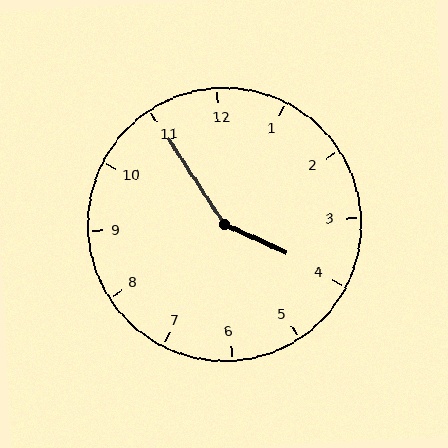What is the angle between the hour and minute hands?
Approximately 148 degrees.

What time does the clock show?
3:55.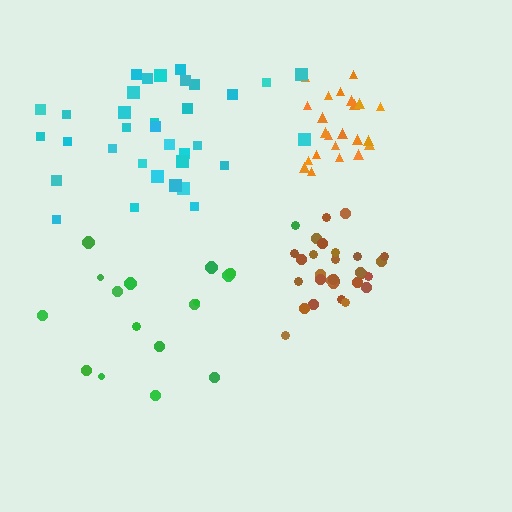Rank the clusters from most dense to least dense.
brown, orange, cyan, green.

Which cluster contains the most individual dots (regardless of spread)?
Cyan (34).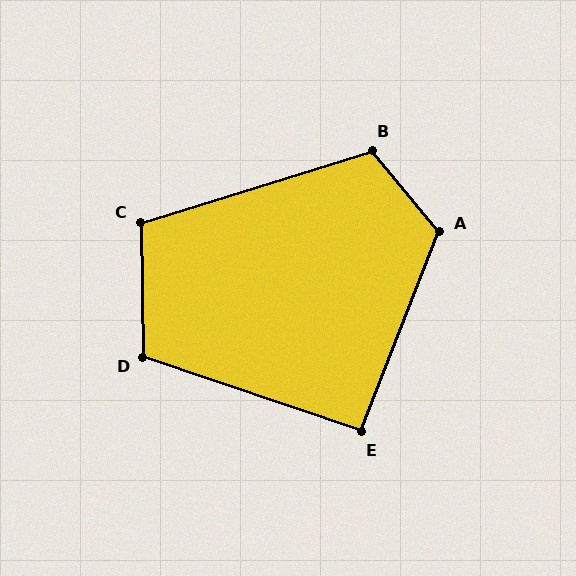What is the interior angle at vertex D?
Approximately 109 degrees (obtuse).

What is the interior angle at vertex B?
Approximately 112 degrees (obtuse).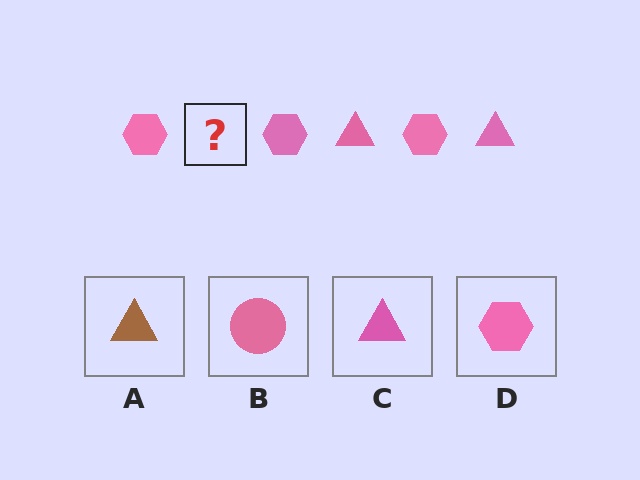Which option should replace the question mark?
Option C.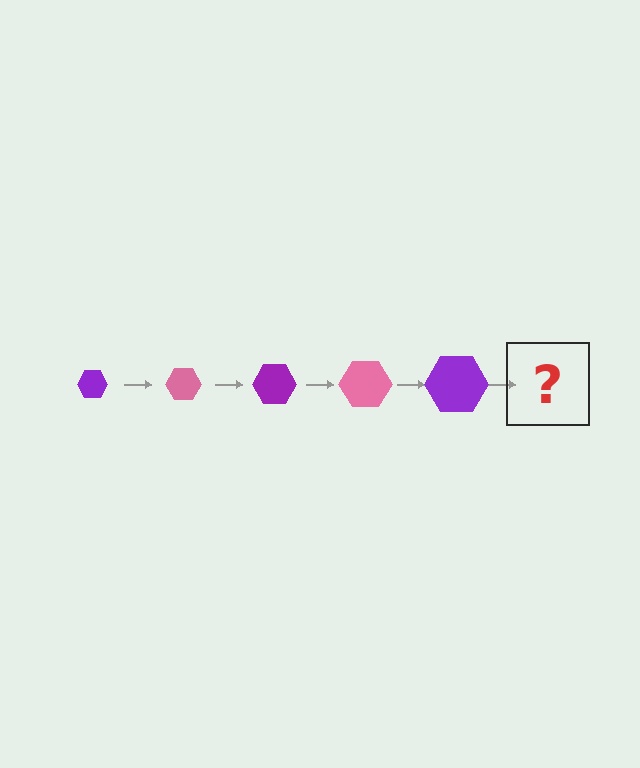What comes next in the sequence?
The next element should be a pink hexagon, larger than the previous one.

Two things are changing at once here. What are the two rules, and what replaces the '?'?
The two rules are that the hexagon grows larger each step and the color cycles through purple and pink. The '?' should be a pink hexagon, larger than the previous one.